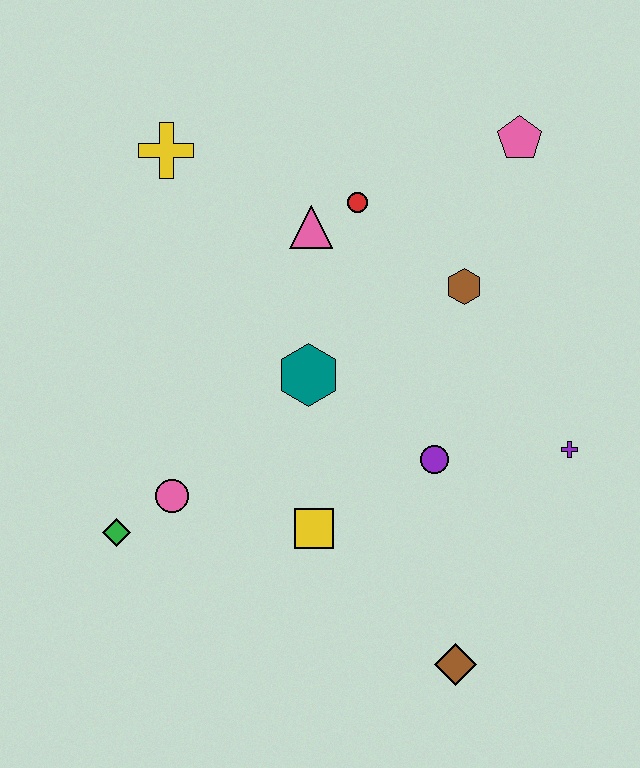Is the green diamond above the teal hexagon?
No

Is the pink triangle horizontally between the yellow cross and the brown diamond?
Yes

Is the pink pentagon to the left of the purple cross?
Yes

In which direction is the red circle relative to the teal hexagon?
The red circle is above the teal hexagon.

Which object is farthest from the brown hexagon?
The green diamond is farthest from the brown hexagon.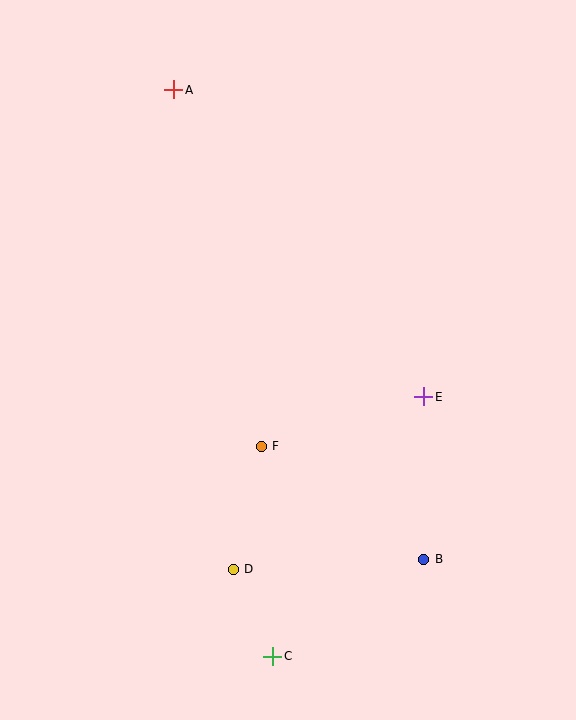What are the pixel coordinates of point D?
Point D is at (233, 569).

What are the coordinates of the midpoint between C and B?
The midpoint between C and B is at (348, 608).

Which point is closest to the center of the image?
Point F at (261, 446) is closest to the center.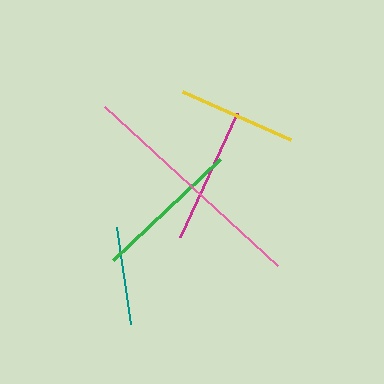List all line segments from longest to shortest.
From longest to shortest: pink, green, magenta, yellow, teal.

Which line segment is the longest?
The pink line is the longest at approximately 235 pixels.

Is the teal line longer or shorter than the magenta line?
The magenta line is longer than the teal line.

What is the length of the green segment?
The green segment is approximately 147 pixels long.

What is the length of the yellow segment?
The yellow segment is approximately 119 pixels long.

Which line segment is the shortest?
The teal line is the shortest at approximately 97 pixels.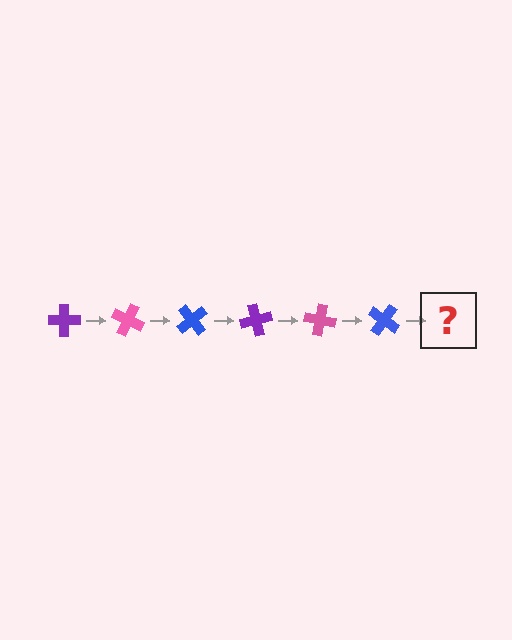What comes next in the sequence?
The next element should be a purple cross, rotated 150 degrees from the start.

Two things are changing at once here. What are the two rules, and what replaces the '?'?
The two rules are that it rotates 25 degrees each step and the color cycles through purple, pink, and blue. The '?' should be a purple cross, rotated 150 degrees from the start.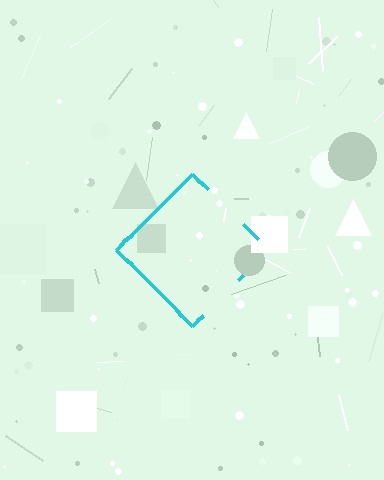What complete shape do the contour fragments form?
The contour fragments form a diamond.